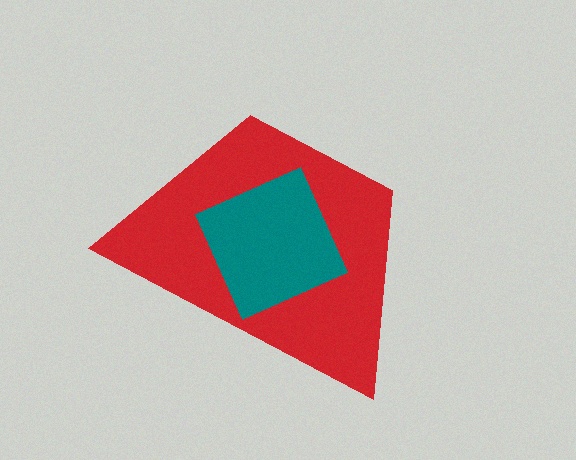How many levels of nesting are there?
2.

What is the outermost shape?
The red trapezoid.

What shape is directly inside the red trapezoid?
The teal diamond.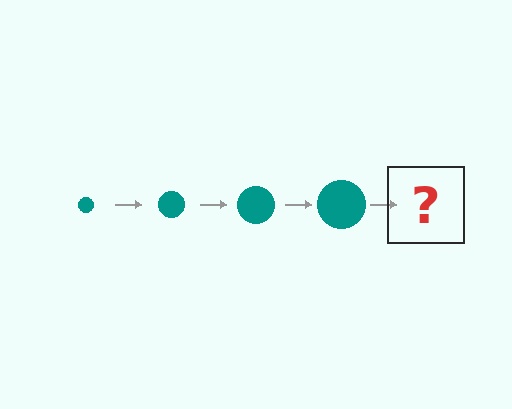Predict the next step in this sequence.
The next step is a teal circle, larger than the previous one.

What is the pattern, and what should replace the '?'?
The pattern is that the circle gets progressively larger each step. The '?' should be a teal circle, larger than the previous one.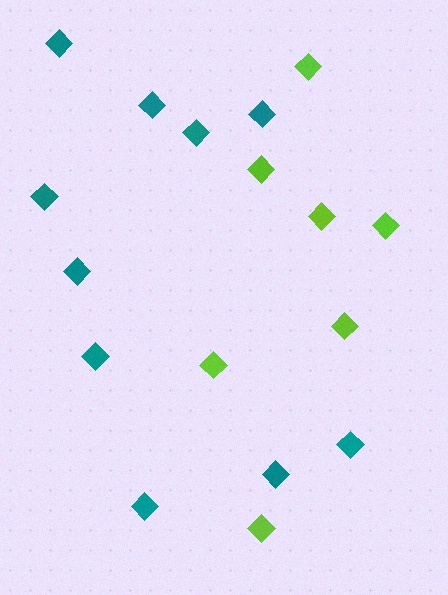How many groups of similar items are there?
There are 2 groups: one group of lime diamonds (7) and one group of teal diamonds (10).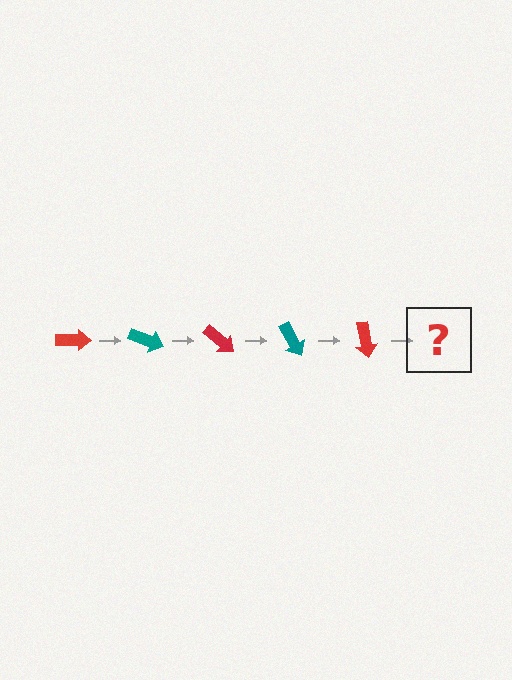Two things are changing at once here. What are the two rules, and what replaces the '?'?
The two rules are that it rotates 20 degrees each step and the color cycles through red and teal. The '?' should be a teal arrow, rotated 100 degrees from the start.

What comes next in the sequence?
The next element should be a teal arrow, rotated 100 degrees from the start.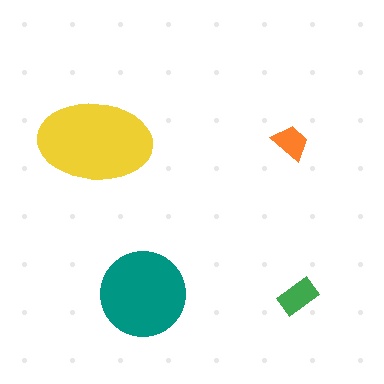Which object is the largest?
The yellow ellipse.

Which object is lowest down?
The green rectangle is bottommost.